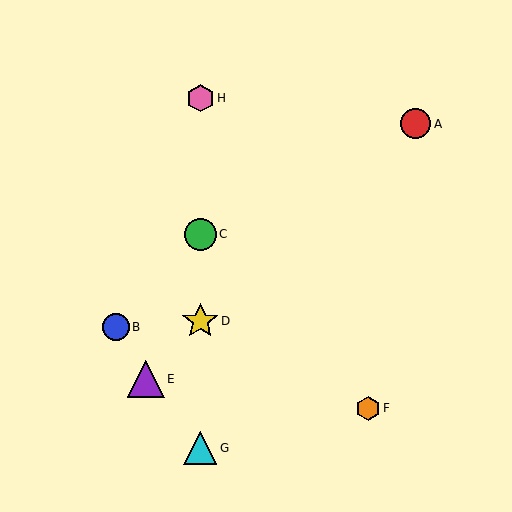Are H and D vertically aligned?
Yes, both are at x≈200.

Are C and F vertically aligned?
No, C is at x≈200 and F is at x≈368.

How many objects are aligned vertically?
4 objects (C, D, G, H) are aligned vertically.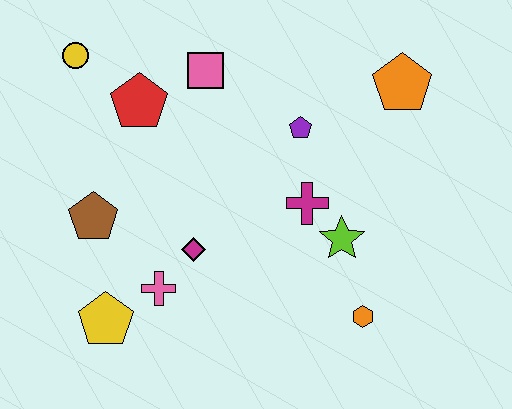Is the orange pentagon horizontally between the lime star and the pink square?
No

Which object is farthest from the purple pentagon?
The yellow pentagon is farthest from the purple pentagon.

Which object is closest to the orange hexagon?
The lime star is closest to the orange hexagon.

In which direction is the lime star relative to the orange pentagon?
The lime star is below the orange pentagon.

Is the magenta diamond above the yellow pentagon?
Yes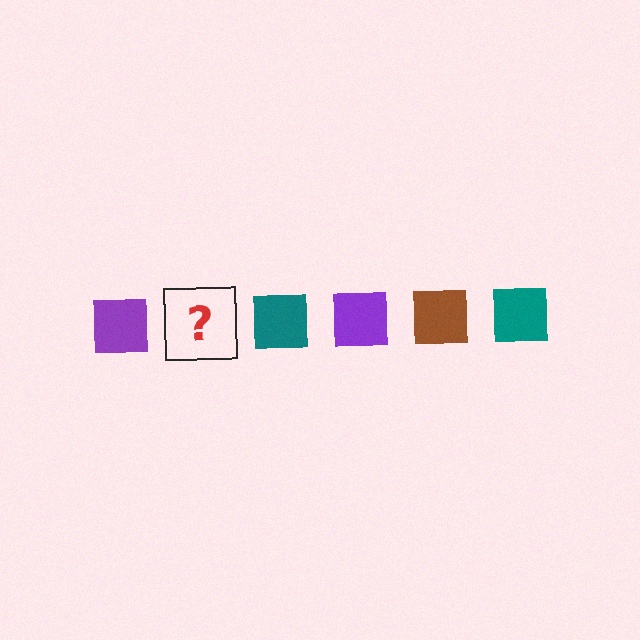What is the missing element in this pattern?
The missing element is a brown square.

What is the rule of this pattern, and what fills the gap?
The rule is that the pattern cycles through purple, brown, teal squares. The gap should be filled with a brown square.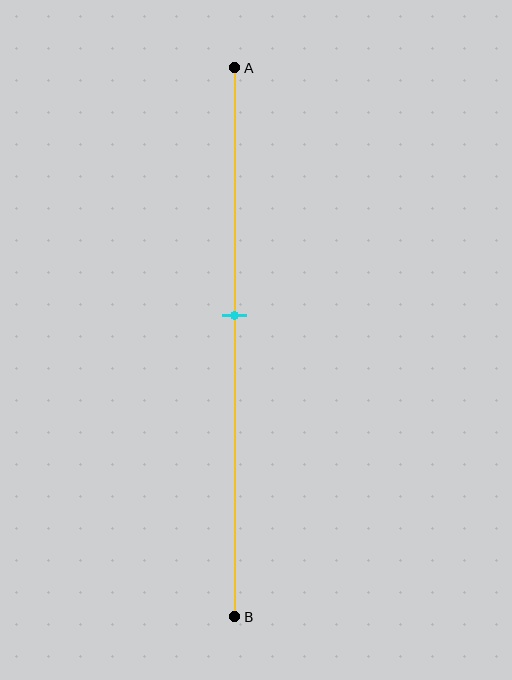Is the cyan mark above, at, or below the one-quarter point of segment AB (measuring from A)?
The cyan mark is below the one-quarter point of segment AB.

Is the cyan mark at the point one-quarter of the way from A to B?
No, the mark is at about 45% from A, not at the 25% one-quarter point.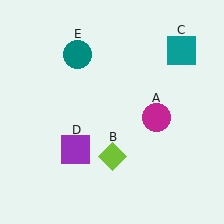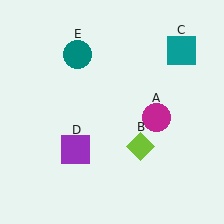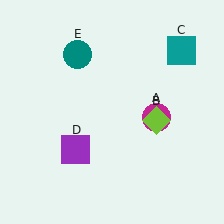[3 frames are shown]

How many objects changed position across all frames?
1 object changed position: lime diamond (object B).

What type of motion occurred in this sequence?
The lime diamond (object B) rotated counterclockwise around the center of the scene.